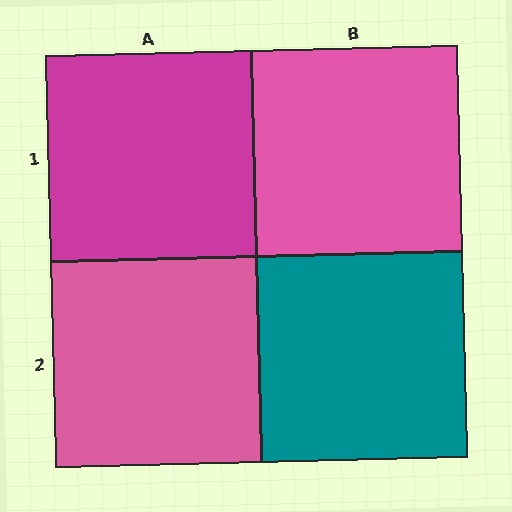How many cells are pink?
2 cells are pink.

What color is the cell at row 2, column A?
Pink.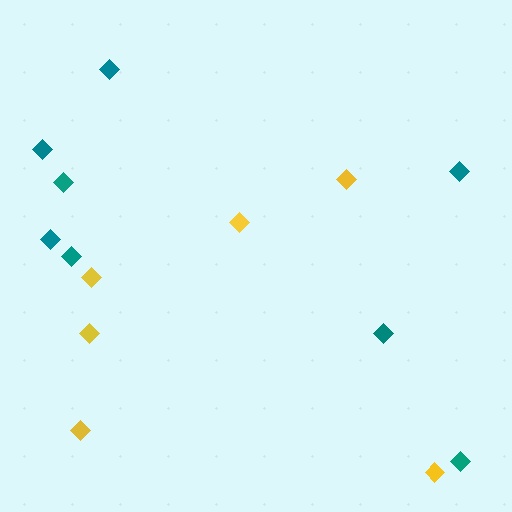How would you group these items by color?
There are 2 groups: one group of teal diamonds (8) and one group of yellow diamonds (6).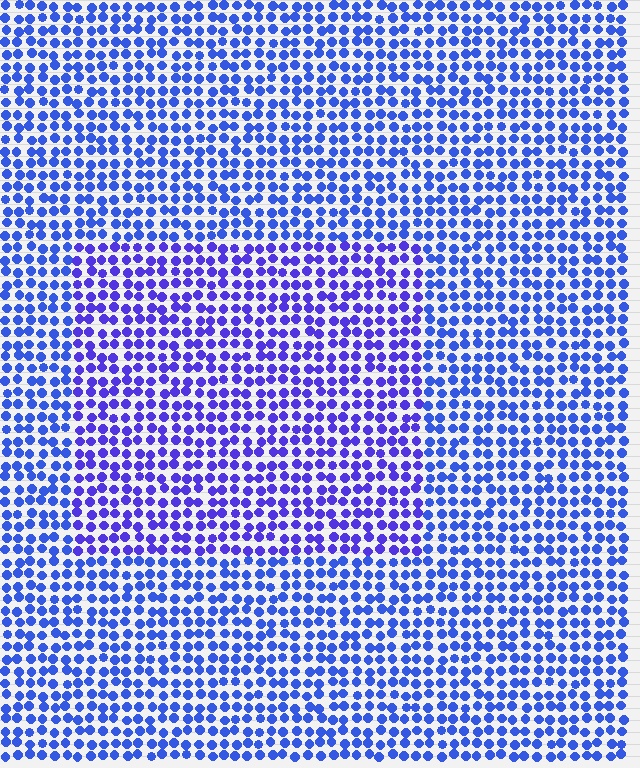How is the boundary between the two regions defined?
The boundary is defined purely by a slight shift in hue (about 23 degrees). Spacing, size, and orientation are identical on both sides.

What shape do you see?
I see a rectangle.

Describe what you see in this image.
The image is filled with small blue elements in a uniform arrangement. A rectangle-shaped region is visible where the elements are tinted to a slightly different hue, forming a subtle color boundary.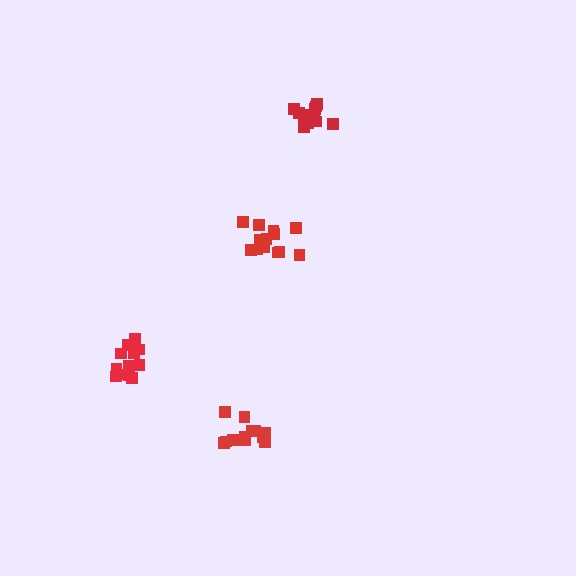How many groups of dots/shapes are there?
There are 4 groups.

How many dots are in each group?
Group 1: 15 dots, Group 2: 14 dots, Group 3: 13 dots, Group 4: 12 dots (54 total).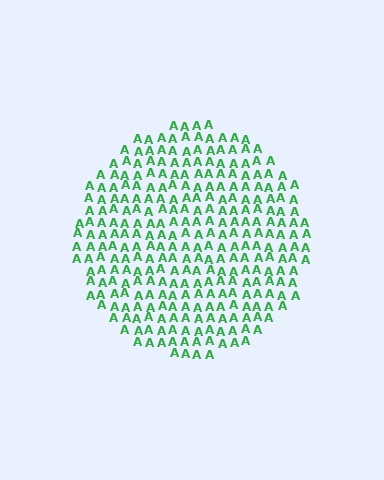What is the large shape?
The large shape is a circle.